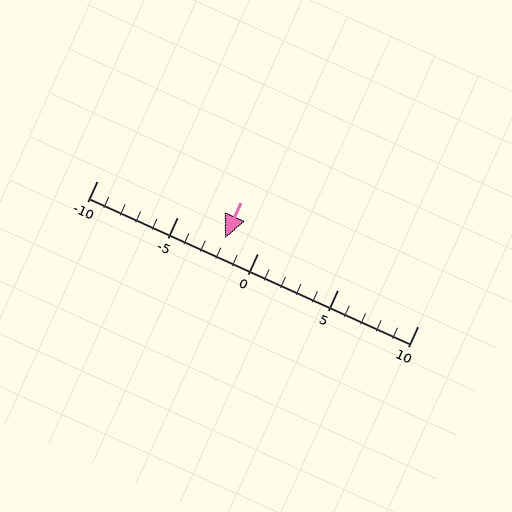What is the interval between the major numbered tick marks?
The major tick marks are spaced 5 units apart.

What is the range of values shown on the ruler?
The ruler shows values from -10 to 10.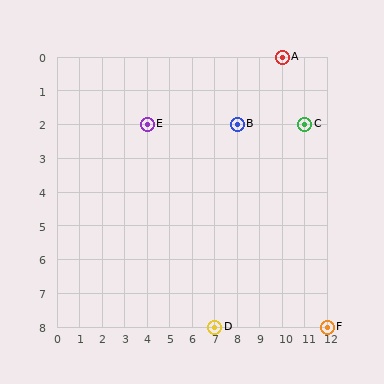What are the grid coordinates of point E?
Point E is at grid coordinates (4, 2).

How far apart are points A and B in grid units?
Points A and B are 2 columns and 2 rows apart (about 2.8 grid units diagonally).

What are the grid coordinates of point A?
Point A is at grid coordinates (10, 0).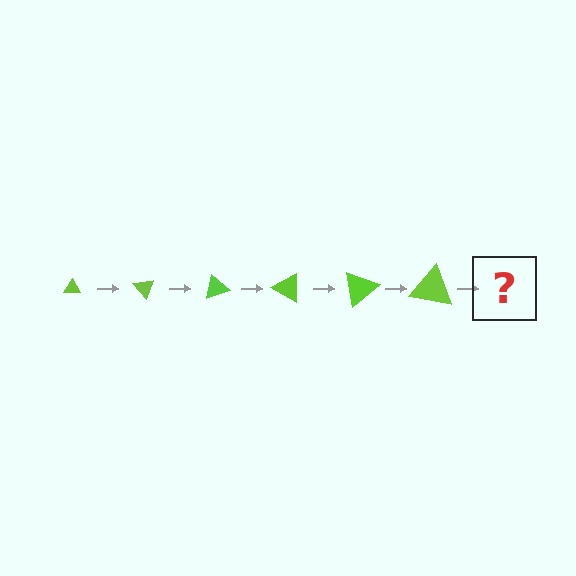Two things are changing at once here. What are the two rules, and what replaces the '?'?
The two rules are that the triangle grows larger each step and it rotates 50 degrees each step. The '?' should be a triangle, larger than the previous one and rotated 300 degrees from the start.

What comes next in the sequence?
The next element should be a triangle, larger than the previous one and rotated 300 degrees from the start.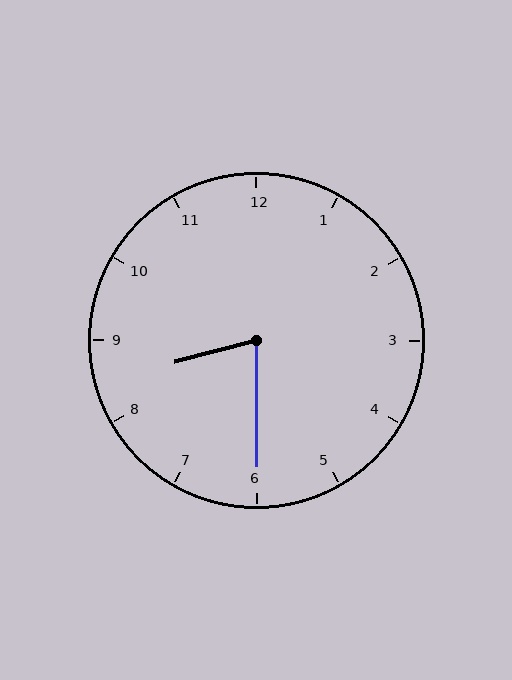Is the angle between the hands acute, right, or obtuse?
It is acute.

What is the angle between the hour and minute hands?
Approximately 75 degrees.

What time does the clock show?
8:30.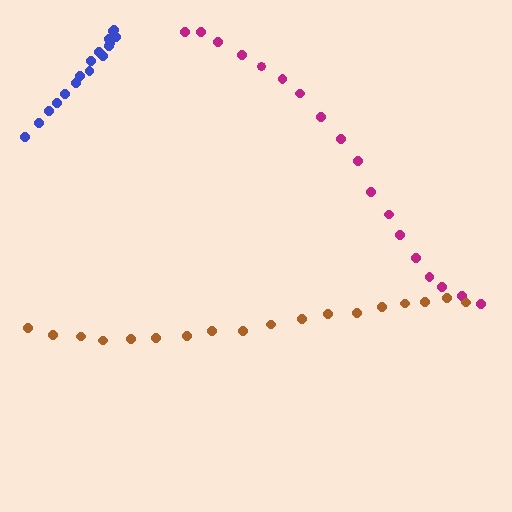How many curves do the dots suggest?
There are 3 distinct paths.